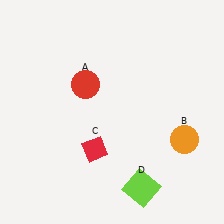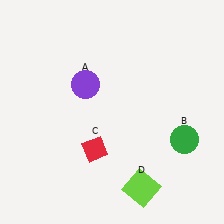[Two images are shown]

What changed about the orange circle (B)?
In Image 1, B is orange. In Image 2, it changed to green.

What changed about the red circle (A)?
In Image 1, A is red. In Image 2, it changed to purple.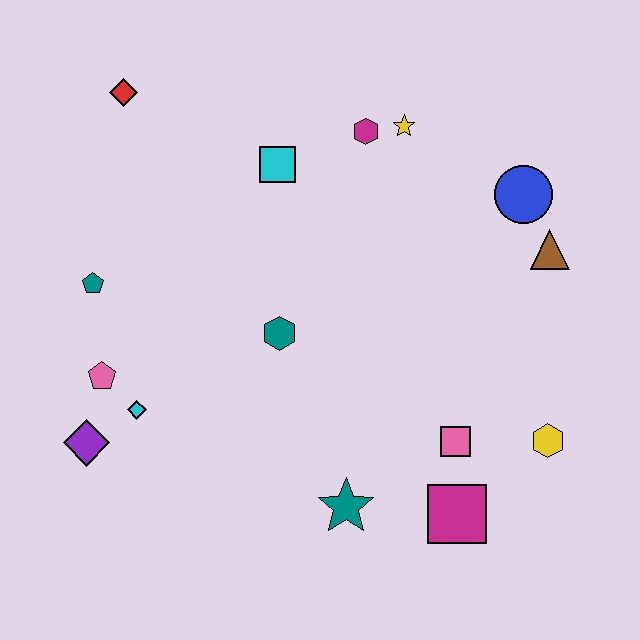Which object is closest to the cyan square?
The magenta hexagon is closest to the cyan square.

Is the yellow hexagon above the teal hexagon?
No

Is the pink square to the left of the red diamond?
No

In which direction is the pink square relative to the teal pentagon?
The pink square is to the right of the teal pentagon.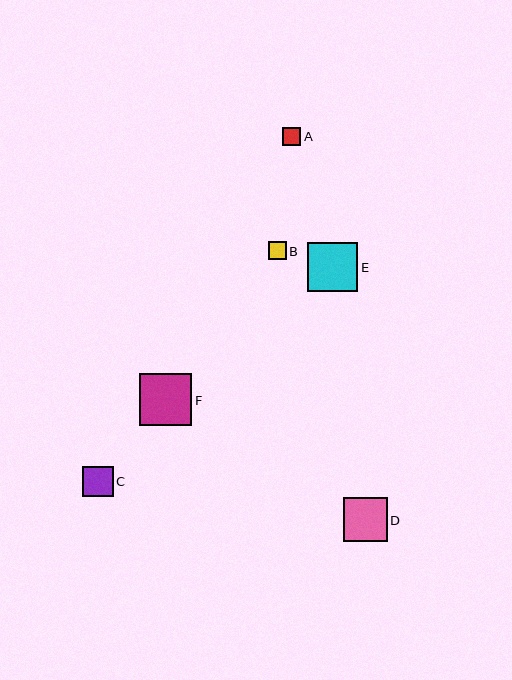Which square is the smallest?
Square B is the smallest with a size of approximately 18 pixels.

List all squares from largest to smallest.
From largest to smallest: F, E, D, C, A, B.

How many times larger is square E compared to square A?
Square E is approximately 2.7 times the size of square A.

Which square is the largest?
Square F is the largest with a size of approximately 53 pixels.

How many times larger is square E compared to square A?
Square E is approximately 2.7 times the size of square A.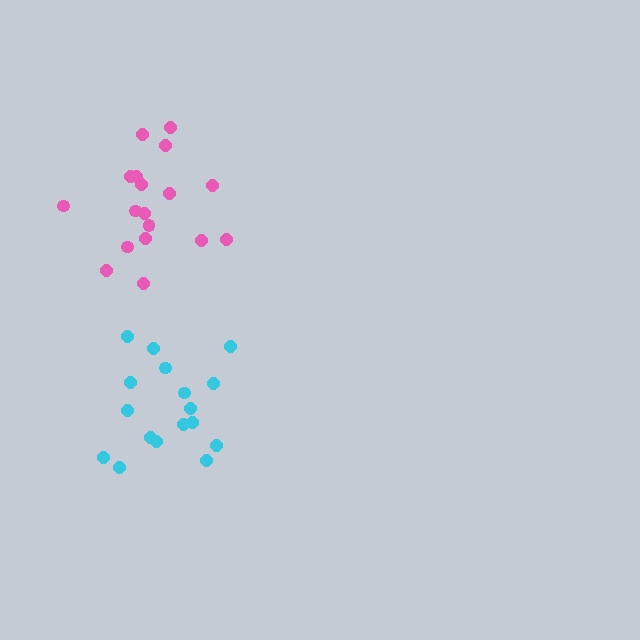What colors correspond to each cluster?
The clusters are colored: cyan, pink.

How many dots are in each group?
Group 1: 17 dots, Group 2: 18 dots (35 total).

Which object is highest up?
The pink cluster is topmost.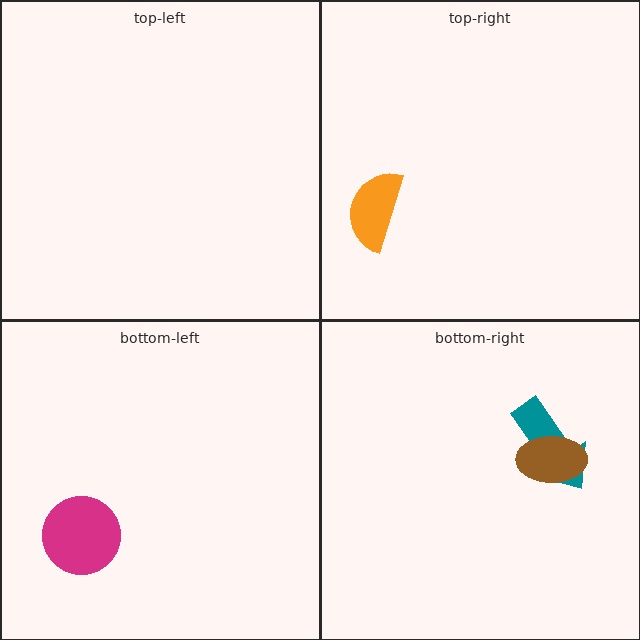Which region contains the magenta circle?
The bottom-left region.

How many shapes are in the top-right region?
1.